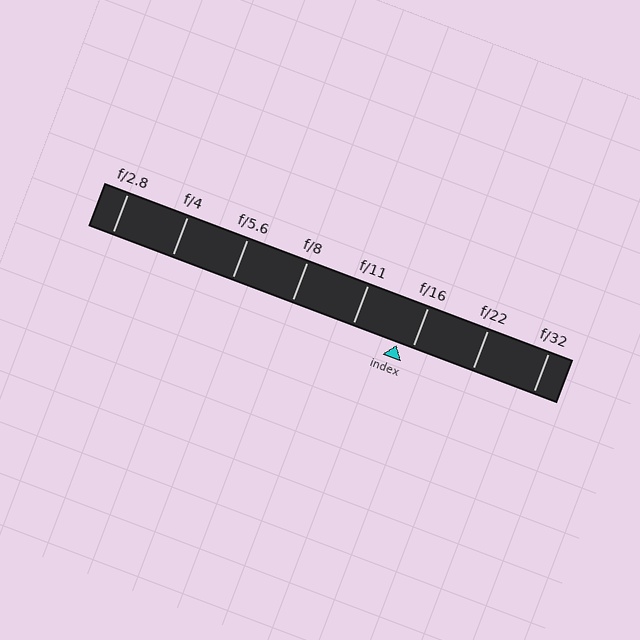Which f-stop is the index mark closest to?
The index mark is closest to f/16.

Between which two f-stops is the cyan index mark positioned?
The index mark is between f/11 and f/16.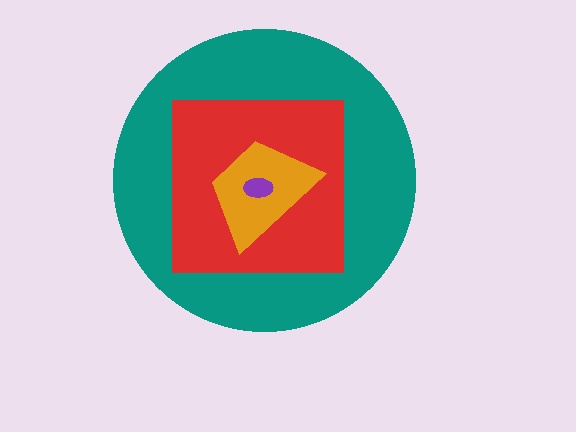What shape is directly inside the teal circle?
The red square.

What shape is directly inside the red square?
The orange trapezoid.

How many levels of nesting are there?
4.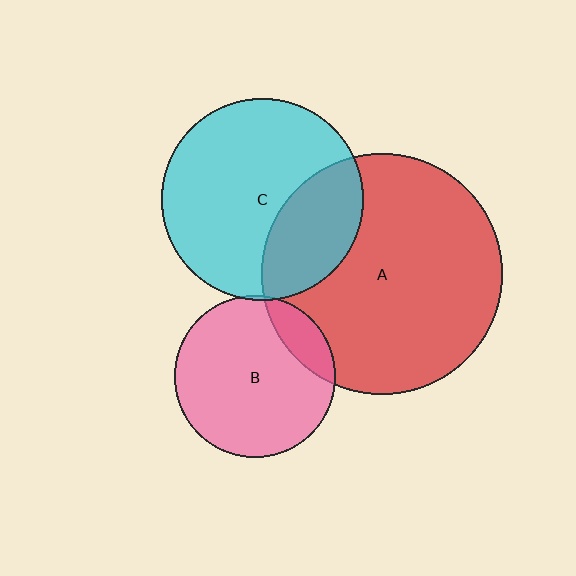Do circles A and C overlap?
Yes.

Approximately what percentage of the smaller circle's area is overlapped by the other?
Approximately 30%.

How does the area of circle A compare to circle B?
Approximately 2.2 times.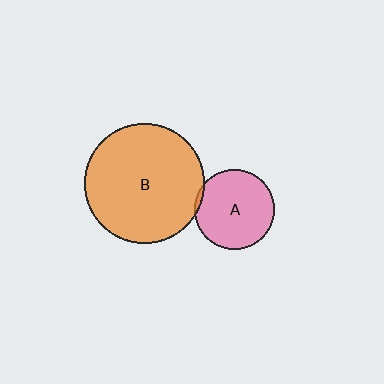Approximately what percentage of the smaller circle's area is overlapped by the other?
Approximately 5%.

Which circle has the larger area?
Circle B (orange).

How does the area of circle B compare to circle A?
Approximately 2.3 times.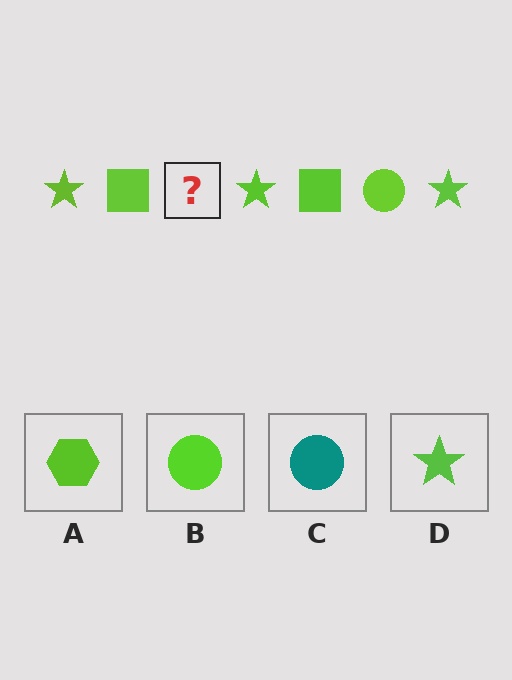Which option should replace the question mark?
Option B.